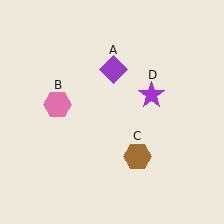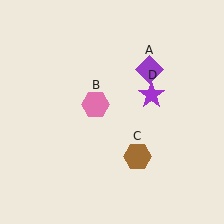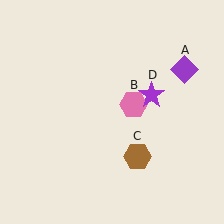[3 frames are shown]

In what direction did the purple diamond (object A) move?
The purple diamond (object A) moved right.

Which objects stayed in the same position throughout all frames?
Brown hexagon (object C) and purple star (object D) remained stationary.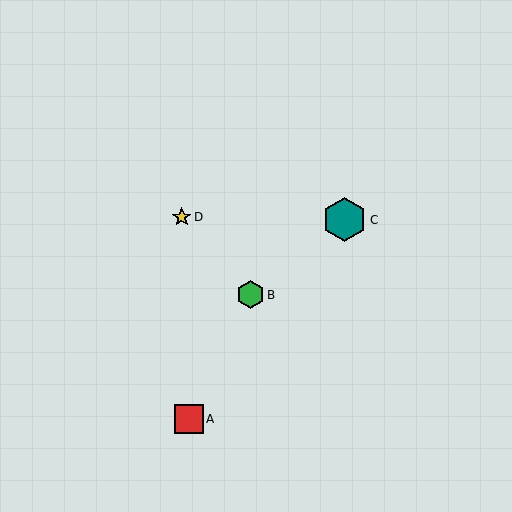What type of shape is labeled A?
Shape A is a red square.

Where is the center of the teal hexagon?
The center of the teal hexagon is at (344, 220).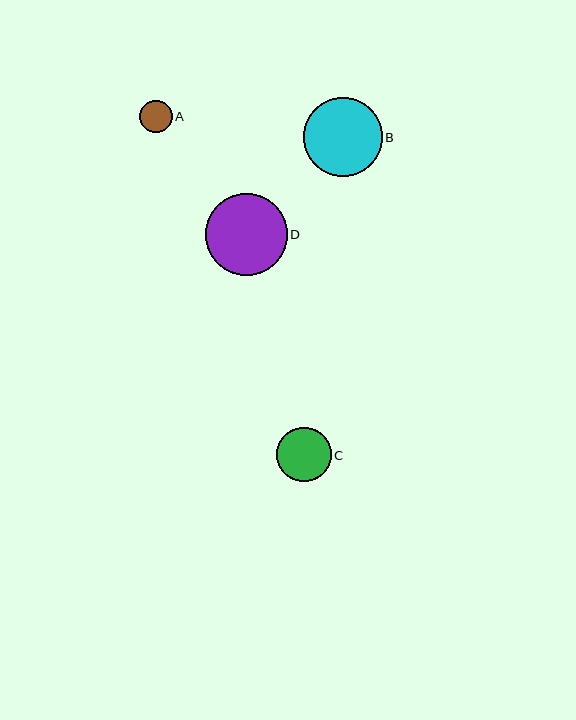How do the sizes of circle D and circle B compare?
Circle D and circle B are approximately the same size.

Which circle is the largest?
Circle D is the largest with a size of approximately 82 pixels.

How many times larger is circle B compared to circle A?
Circle B is approximately 2.4 times the size of circle A.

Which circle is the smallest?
Circle A is the smallest with a size of approximately 33 pixels.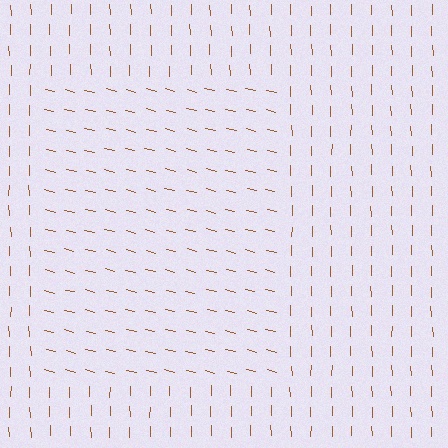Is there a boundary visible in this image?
Yes, there is a texture boundary formed by a change in line orientation.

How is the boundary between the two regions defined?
The boundary is defined purely by a change in line orientation (approximately 75 degrees difference). All lines are the same color and thickness.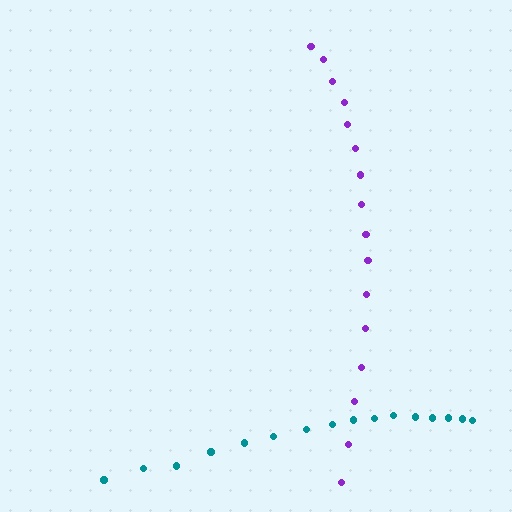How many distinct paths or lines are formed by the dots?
There are 2 distinct paths.